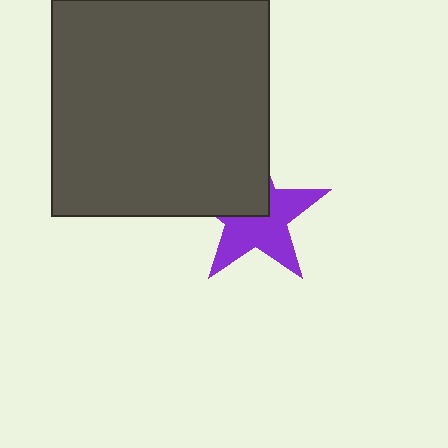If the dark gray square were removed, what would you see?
You would see the complete purple star.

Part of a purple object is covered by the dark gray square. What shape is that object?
It is a star.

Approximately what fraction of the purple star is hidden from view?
Roughly 40% of the purple star is hidden behind the dark gray square.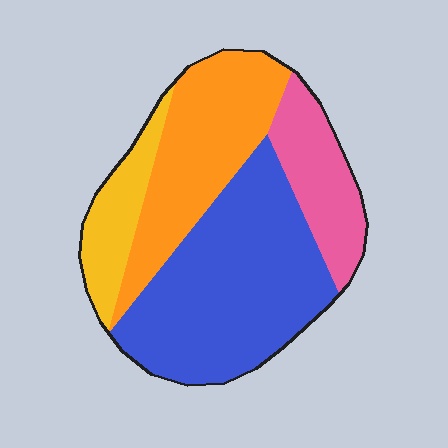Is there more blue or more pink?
Blue.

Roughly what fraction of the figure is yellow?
Yellow takes up about one eighth (1/8) of the figure.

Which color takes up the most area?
Blue, at roughly 45%.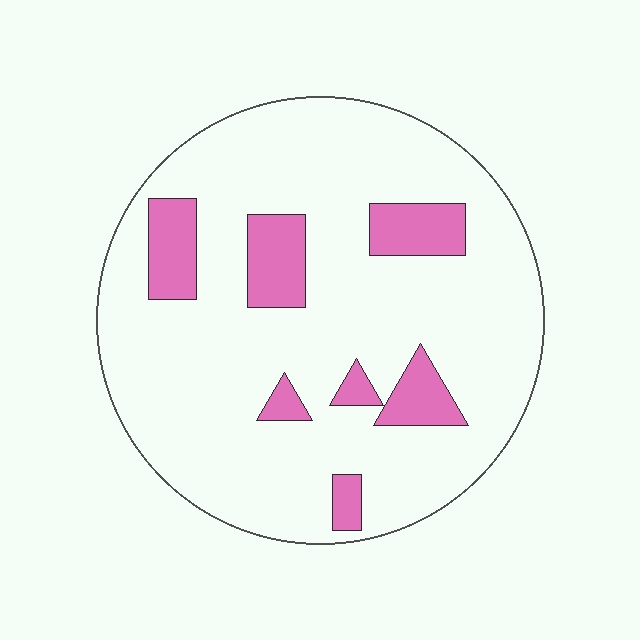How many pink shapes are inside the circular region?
7.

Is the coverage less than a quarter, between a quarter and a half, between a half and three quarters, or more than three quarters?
Less than a quarter.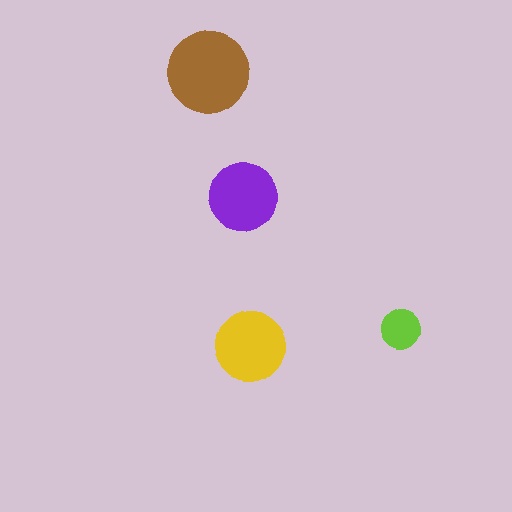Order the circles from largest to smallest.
the brown one, the yellow one, the purple one, the lime one.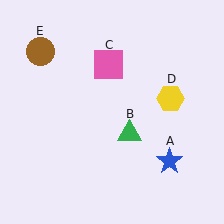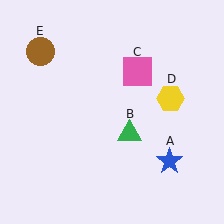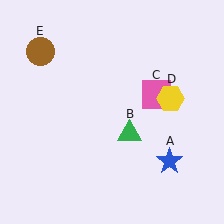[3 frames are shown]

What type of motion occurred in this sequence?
The pink square (object C) rotated clockwise around the center of the scene.